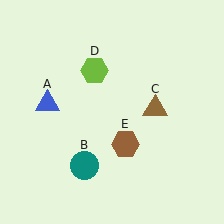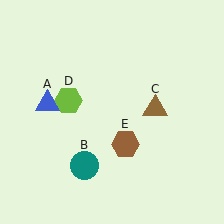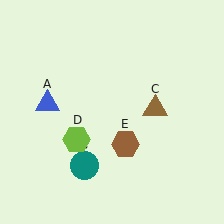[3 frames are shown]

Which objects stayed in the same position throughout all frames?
Blue triangle (object A) and teal circle (object B) and brown triangle (object C) and brown hexagon (object E) remained stationary.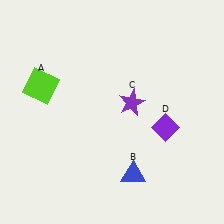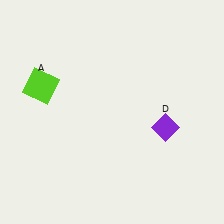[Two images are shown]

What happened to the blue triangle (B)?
The blue triangle (B) was removed in Image 2. It was in the bottom-right area of Image 1.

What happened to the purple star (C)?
The purple star (C) was removed in Image 2. It was in the top-right area of Image 1.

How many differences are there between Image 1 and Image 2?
There are 2 differences between the two images.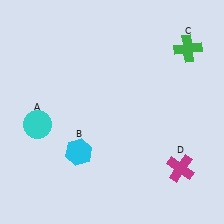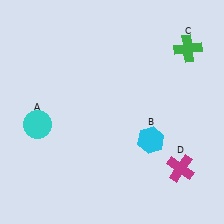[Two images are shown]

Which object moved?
The cyan hexagon (B) moved right.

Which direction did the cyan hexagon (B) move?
The cyan hexagon (B) moved right.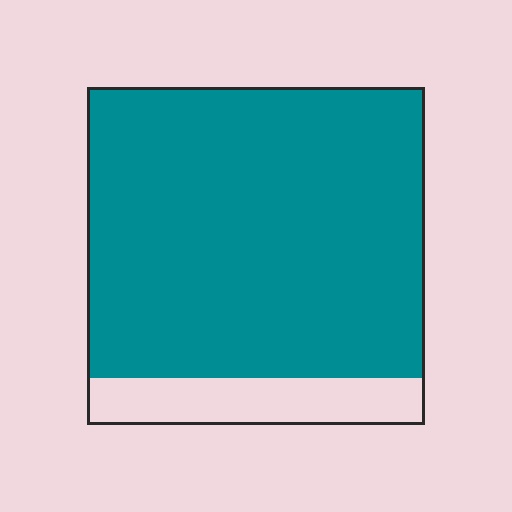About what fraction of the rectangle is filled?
About seven eighths (7/8).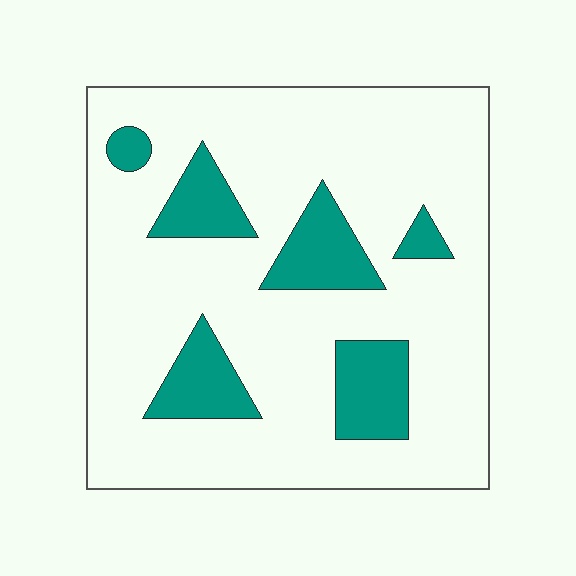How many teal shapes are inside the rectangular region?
6.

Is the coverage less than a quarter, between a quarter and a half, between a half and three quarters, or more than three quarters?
Less than a quarter.